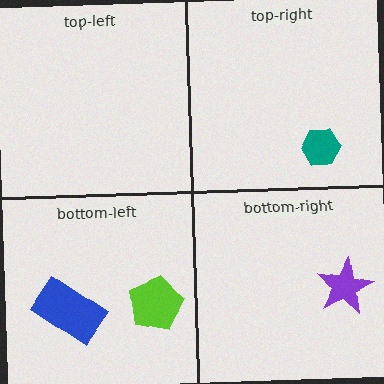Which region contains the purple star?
The bottom-right region.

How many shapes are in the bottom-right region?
1.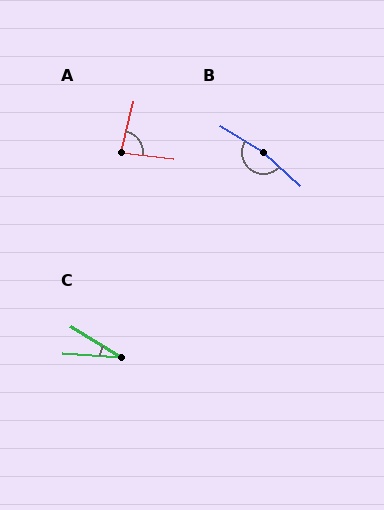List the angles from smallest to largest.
C (28°), A (83°), B (170°).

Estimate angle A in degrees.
Approximately 83 degrees.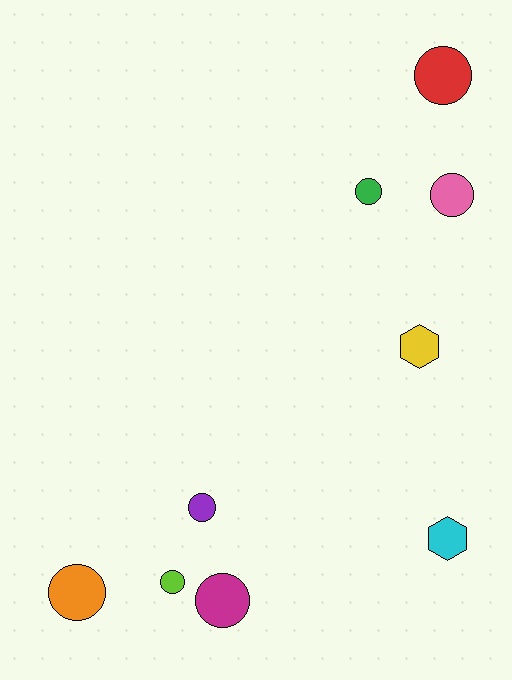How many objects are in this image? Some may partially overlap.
There are 9 objects.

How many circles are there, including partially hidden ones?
There are 7 circles.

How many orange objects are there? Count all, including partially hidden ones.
There is 1 orange object.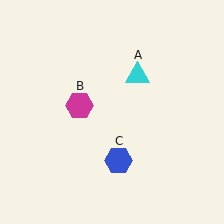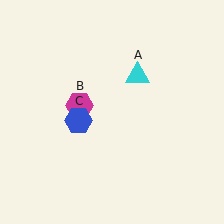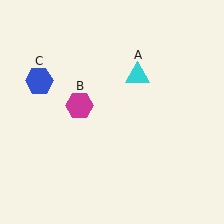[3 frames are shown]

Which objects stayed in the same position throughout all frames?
Cyan triangle (object A) and magenta hexagon (object B) remained stationary.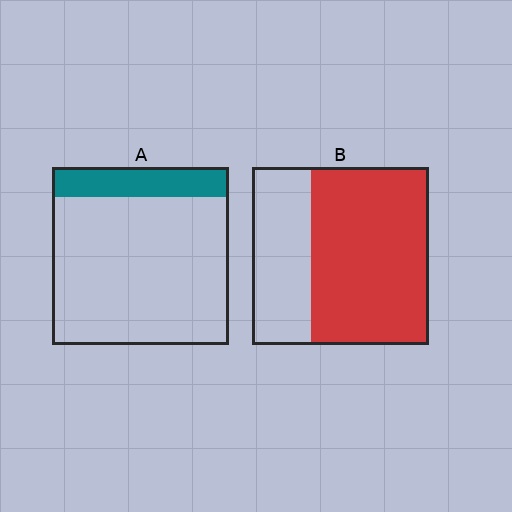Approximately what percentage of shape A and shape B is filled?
A is approximately 15% and B is approximately 65%.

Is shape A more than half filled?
No.